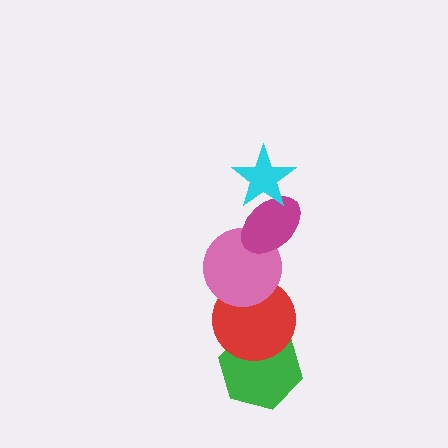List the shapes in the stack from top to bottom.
From top to bottom: the cyan star, the magenta ellipse, the pink circle, the red circle, the green hexagon.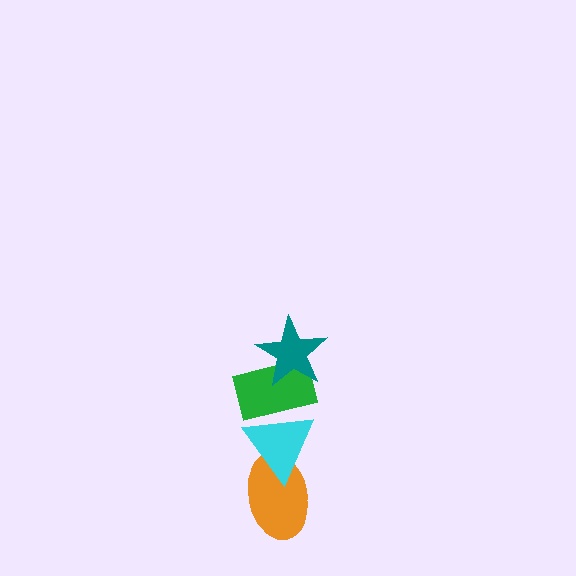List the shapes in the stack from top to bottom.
From top to bottom: the teal star, the green rectangle, the cyan triangle, the orange ellipse.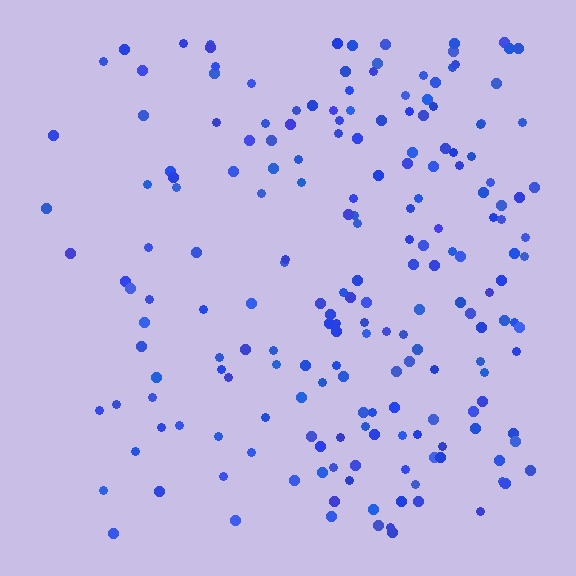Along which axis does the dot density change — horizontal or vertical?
Horizontal.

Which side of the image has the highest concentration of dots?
The right.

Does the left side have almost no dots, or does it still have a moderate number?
Still a moderate number, just noticeably fewer than the right.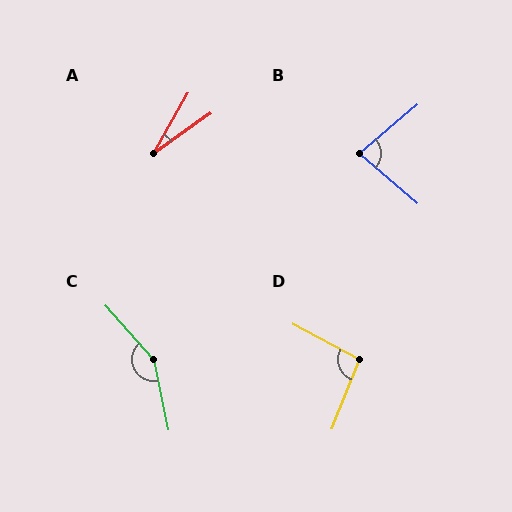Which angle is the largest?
C, at approximately 149 degrees.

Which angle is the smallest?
A, at approximately 25 degrees.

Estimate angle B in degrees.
Approximately 81 degrees.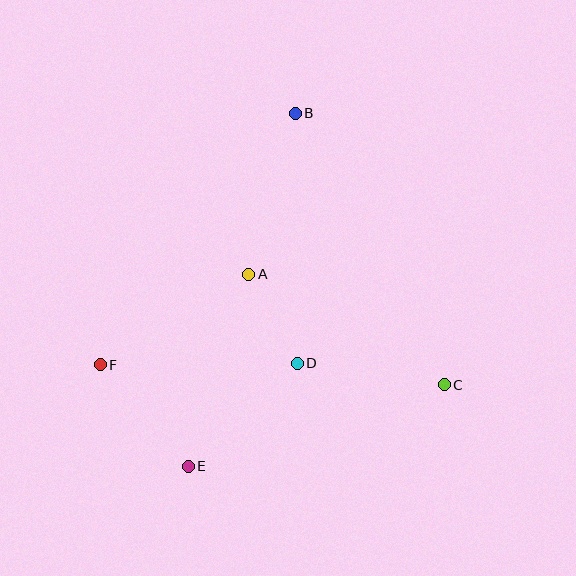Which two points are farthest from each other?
Points B and E are farthest from each other.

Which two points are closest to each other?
Points A and D are closest to each other.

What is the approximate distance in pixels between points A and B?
The distance between A and B is approximately 167 pixels.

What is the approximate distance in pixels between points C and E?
The distance between C and E is approximately 269 pixels.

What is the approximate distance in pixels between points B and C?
The distance between B and C is approximately 310 pixels.